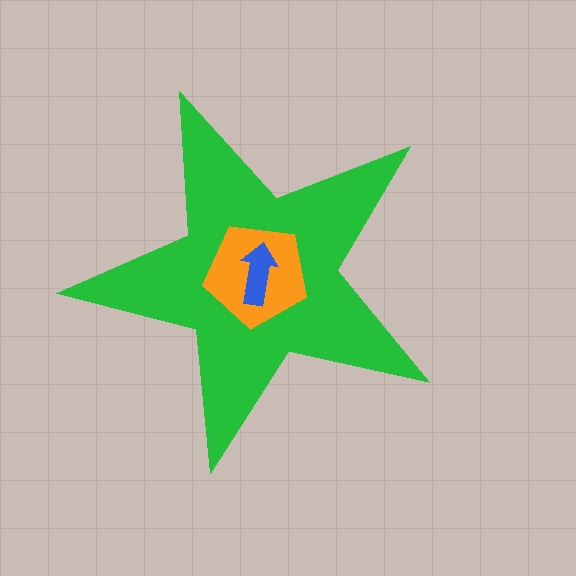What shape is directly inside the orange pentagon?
The blue arrow.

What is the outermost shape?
The green star.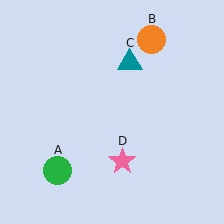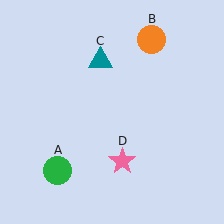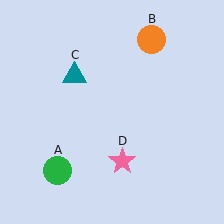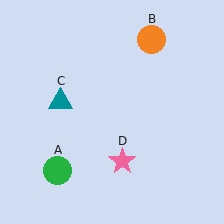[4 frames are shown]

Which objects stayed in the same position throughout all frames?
Green circle (object A) and orange circle (object B) and pink star (object D) remained stationary.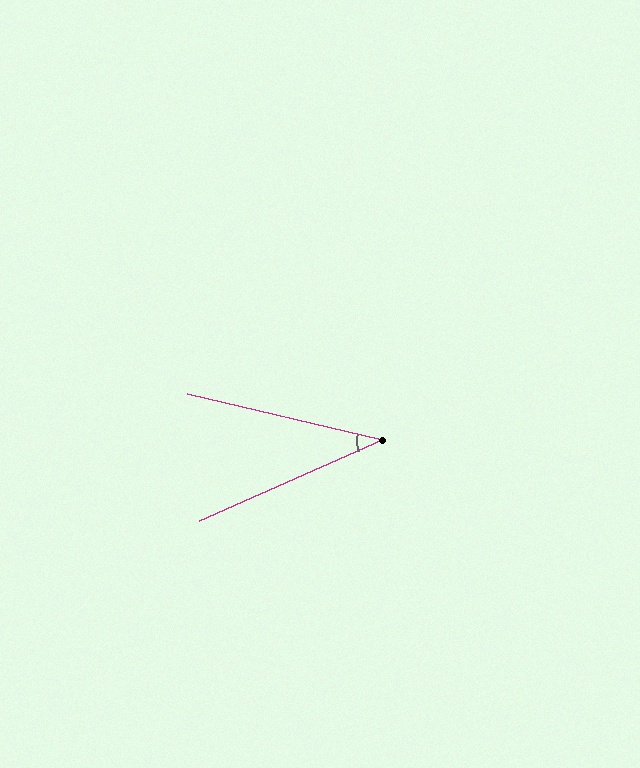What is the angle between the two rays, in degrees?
Approximately 37 degrees.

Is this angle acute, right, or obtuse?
It is acute.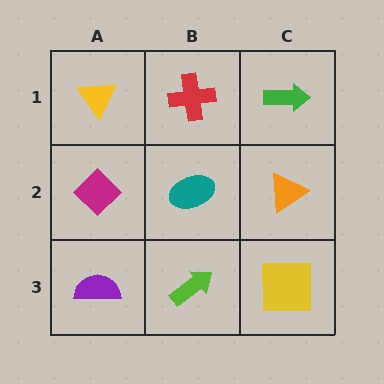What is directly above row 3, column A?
A magenta diamond.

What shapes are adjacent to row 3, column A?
A magenta diamond (row 2, column A), a lime arrow (row 3, column B).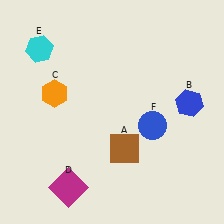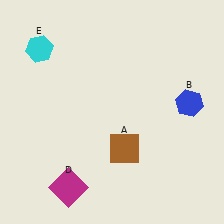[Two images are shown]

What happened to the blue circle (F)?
The blue circle (F) was removed in Image 2. It was in the bottom-right area of Image 1.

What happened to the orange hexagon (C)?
The orange hexagon (C) was removed in Image 2. It was in the top-left area of Image 1.